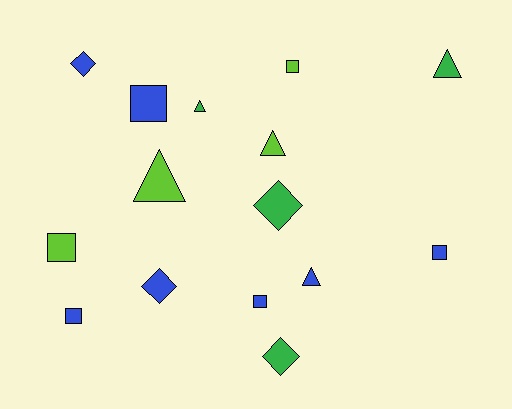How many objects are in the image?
There are 15 objects.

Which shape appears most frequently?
Square, with 6 objects.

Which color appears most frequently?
Blue, with 7 objects.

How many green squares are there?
There are no green squares.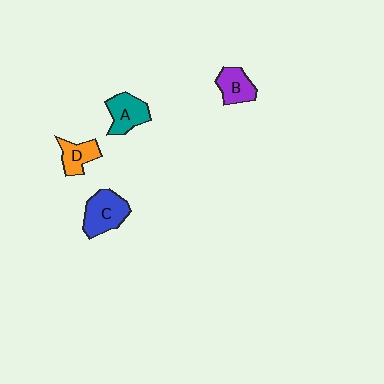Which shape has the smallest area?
Shape D (orange).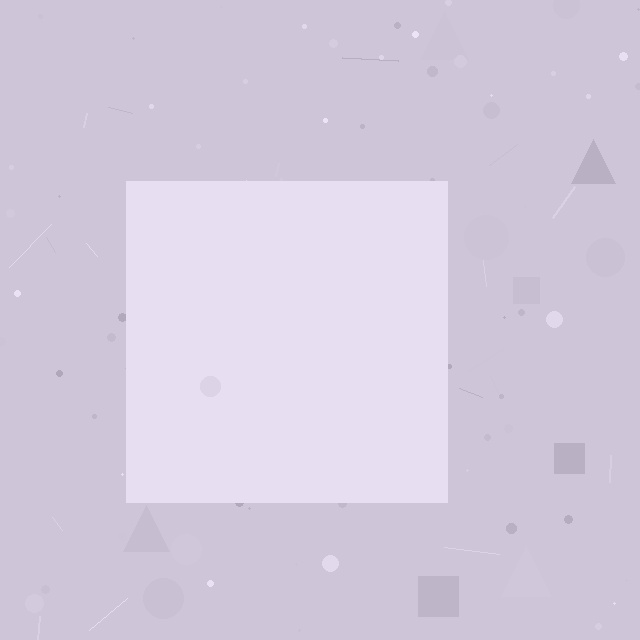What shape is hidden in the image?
A square is hidden in the image.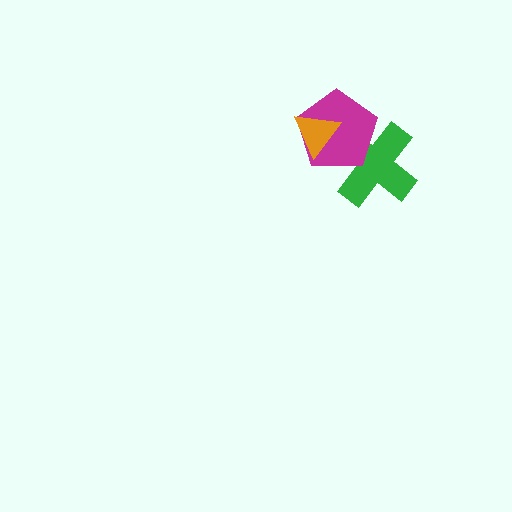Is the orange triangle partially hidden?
No, no other shape covers it.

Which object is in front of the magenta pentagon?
The orange triangle is in front of the magenta pentagon.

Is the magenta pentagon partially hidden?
Yes, it is partially covered by another shape.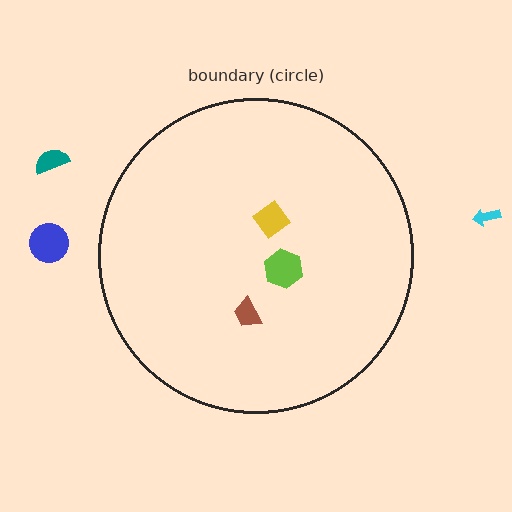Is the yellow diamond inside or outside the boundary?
Inside.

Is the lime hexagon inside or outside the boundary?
Inside.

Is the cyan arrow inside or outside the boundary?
Outside.